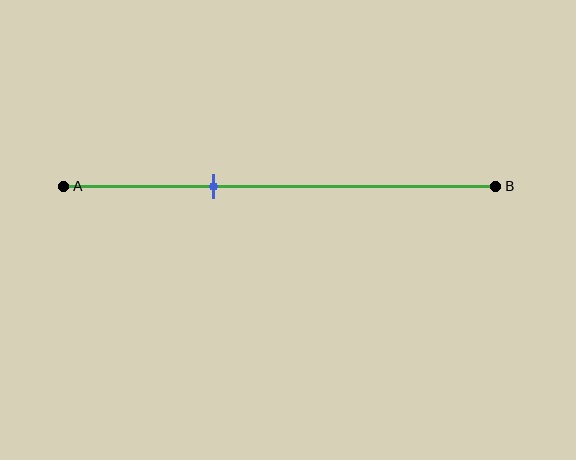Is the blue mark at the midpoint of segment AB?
No, the mark is at about 35% from A, not at the 50% midpoint.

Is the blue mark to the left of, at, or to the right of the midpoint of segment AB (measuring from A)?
The blue mark is to the left of the midpoint of segment AB.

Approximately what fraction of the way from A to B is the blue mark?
The blue mark is approximately 35% of the way from A to B.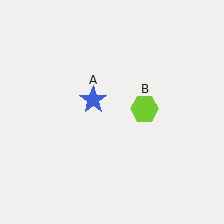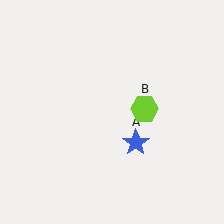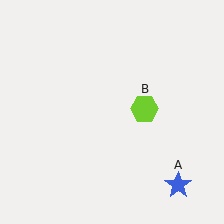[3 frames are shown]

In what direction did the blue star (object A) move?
The blue star (object A) moved down and to the right.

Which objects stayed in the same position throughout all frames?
Lime hexagon (object B) remained stationary.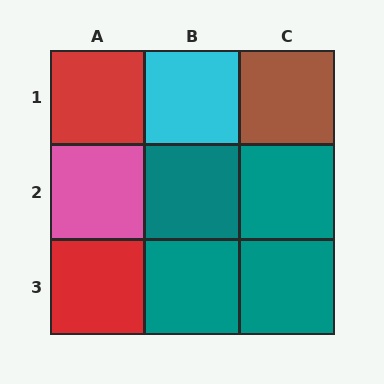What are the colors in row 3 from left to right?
Red, teal, teal.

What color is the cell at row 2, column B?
Teal.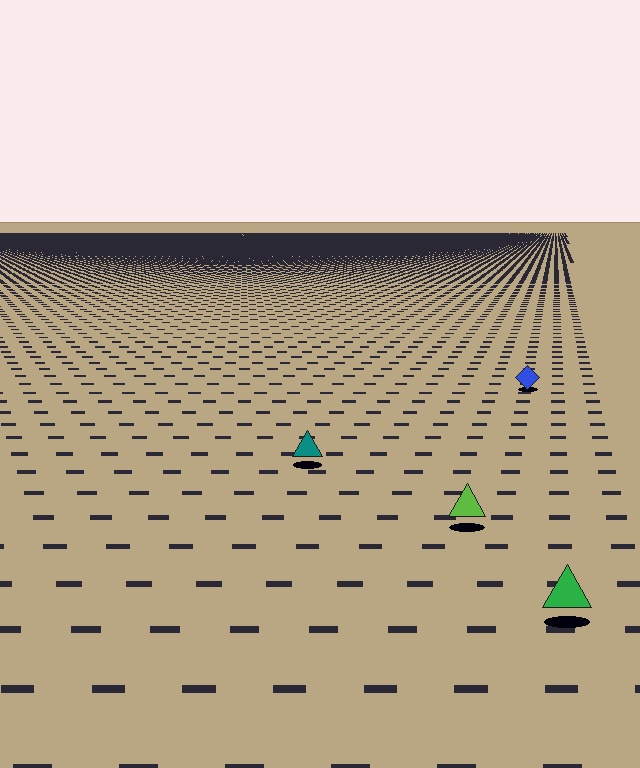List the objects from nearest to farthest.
From nearest to farthest: the green triangle, the lime triangle, the teal triangle, the blue diamond.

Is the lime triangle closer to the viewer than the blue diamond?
Yes. The lime triangle is closer — you can tell from the texture gradient: the ground texture is coarser near it.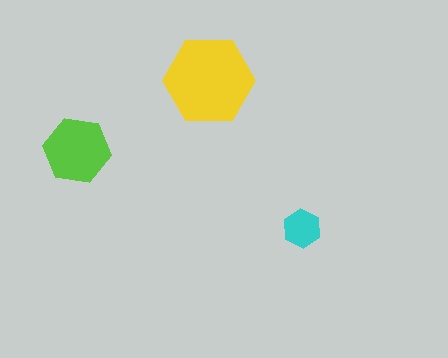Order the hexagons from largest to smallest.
the yellow one, the lime one, the cyan one.